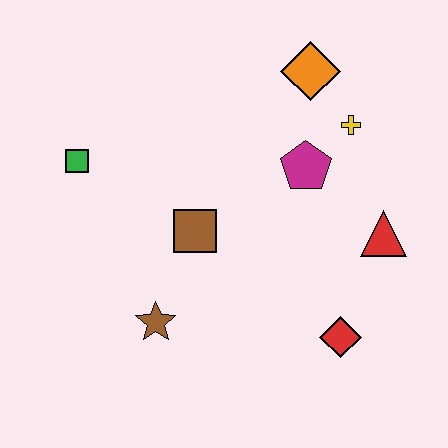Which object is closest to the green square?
The brown square is closest to the green square.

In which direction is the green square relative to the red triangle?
The green square is to the left of the red triangle.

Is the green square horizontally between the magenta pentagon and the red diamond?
No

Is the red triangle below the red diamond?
No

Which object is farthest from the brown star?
The orange diamond is farthest from the brown star.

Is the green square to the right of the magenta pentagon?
No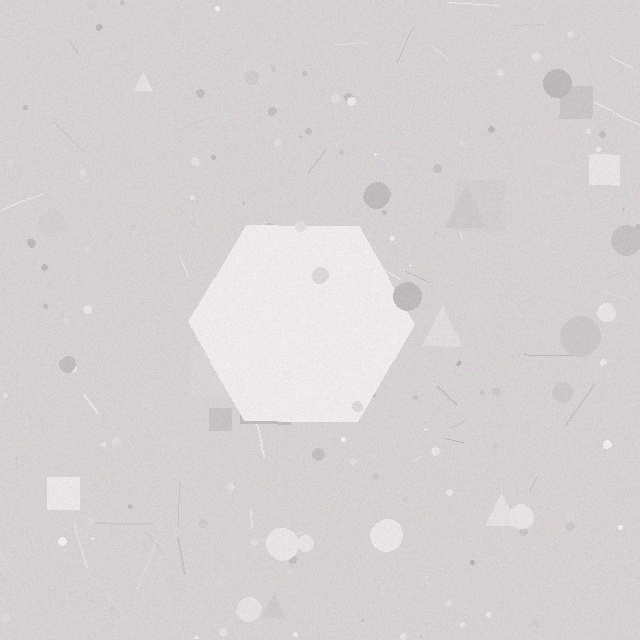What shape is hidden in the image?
A hexagon is hidden in the image.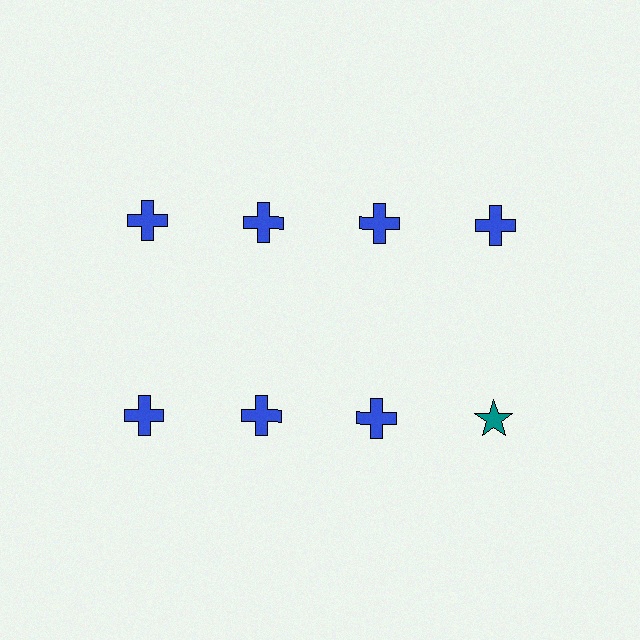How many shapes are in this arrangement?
There are 8 shapes arranged in a grid pattern.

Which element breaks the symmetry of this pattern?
The teal star in the second row, second from right column breaks the symmetry. All other shapes are blue crosses.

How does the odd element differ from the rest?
It differs in both color (teal instead of blue) and shape (star instead of cross).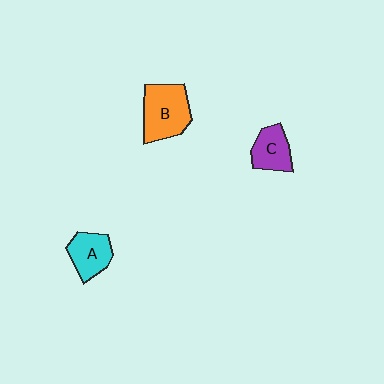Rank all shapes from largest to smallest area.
From largest to smallest: B (orange), A (cyan), C (purple).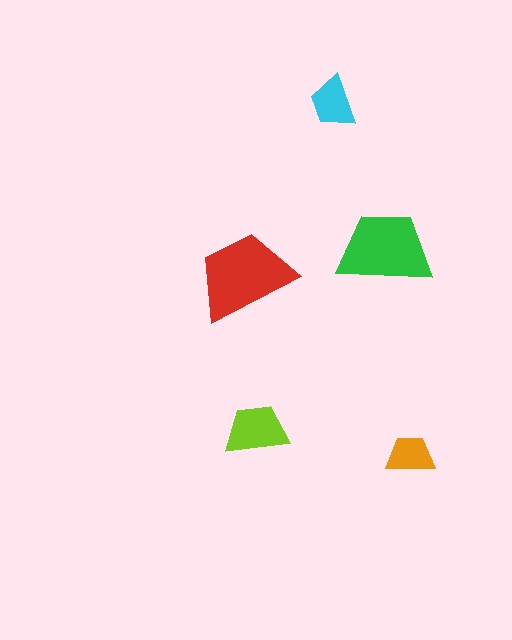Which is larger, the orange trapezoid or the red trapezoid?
The red one.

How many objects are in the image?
There are 5 objects in the image.